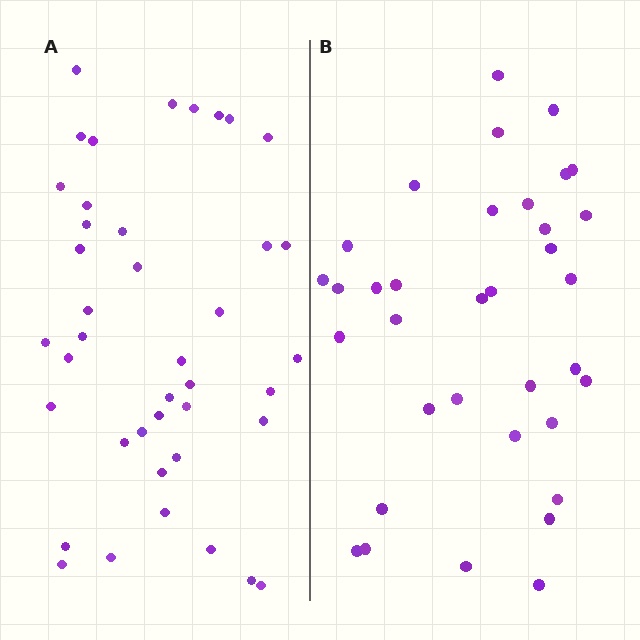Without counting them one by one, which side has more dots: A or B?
Region A (the left region) has more dots.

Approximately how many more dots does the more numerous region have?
Region A has about 6 more dots than region B.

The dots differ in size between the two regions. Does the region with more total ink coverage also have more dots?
No. Region B has more total ink coverage because its dots are larger, but region A actually contains more individual dots. Total area can be misleading — the number of items is what matters here.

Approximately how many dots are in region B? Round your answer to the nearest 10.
About 40 dots. (The exact count is 35, which rounds to 40.)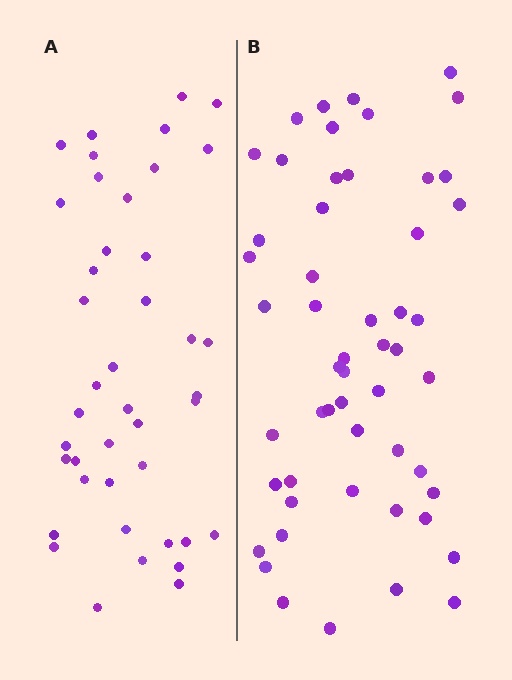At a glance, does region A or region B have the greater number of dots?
Region B (the right region) has more dots.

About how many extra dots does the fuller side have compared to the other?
Region B has roughly 12 or so more dots than region A.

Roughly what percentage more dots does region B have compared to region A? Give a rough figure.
About 25% more.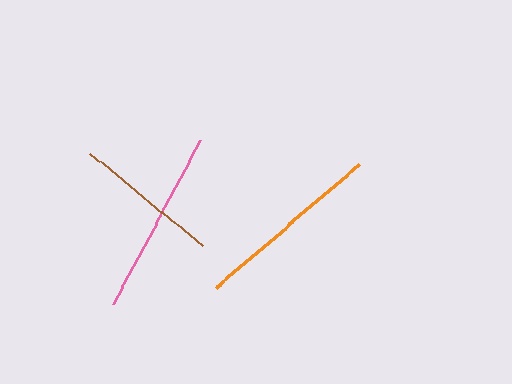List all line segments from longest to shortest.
From longest to shortest: orange, pink, brown.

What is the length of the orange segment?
The orange segment is approximately 189 pixels long.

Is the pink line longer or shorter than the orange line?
The orange line is longer than the pink line.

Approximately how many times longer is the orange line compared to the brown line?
The orange line is approximately 1.3 times the length of the brown line.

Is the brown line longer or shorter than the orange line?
The orange line is longer than the brown line.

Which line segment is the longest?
The orange line is the longest at approximately 189 pixels.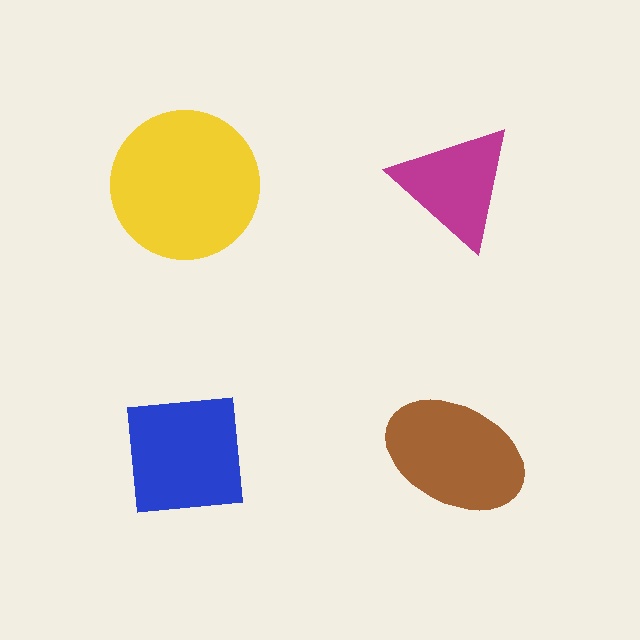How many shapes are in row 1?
2 shapes.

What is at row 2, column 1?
A blue square.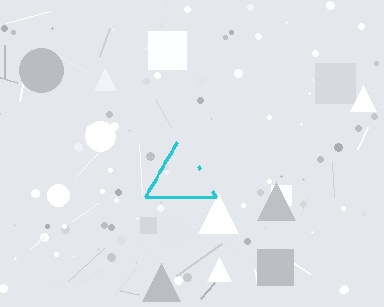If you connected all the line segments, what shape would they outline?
They would outline a triangle.